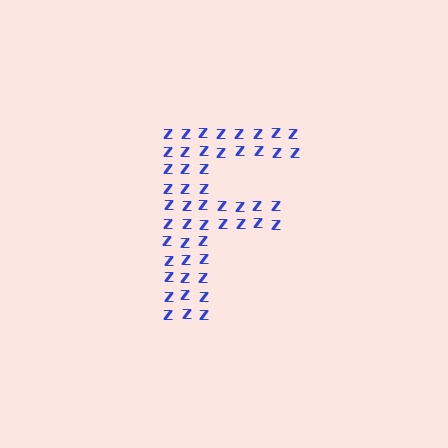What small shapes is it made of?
It is made of small letter Z's.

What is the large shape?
The large shape is the letter F.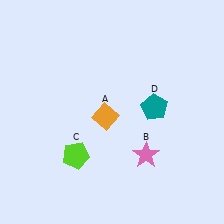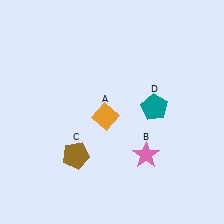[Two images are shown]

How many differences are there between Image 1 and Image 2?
There is 1 difference between the two images.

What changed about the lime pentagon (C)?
In Image 1, C is lime. In Image 2, it changed to brown.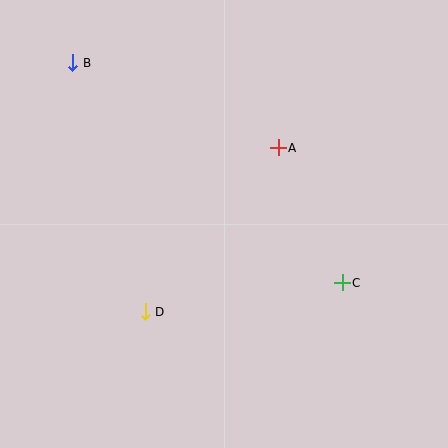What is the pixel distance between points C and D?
The distance between C and D is 199 pixels.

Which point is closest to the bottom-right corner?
Point C is closest to the bottom-right corner.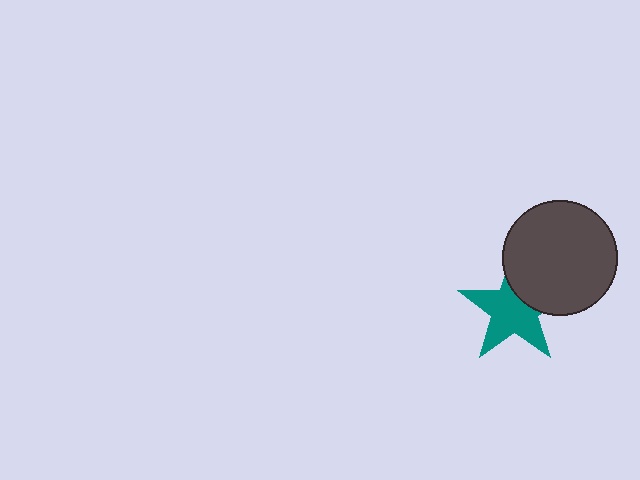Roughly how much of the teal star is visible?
Most of it is visible (roughly 69%).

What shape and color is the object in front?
The object in front is a dark gray circle.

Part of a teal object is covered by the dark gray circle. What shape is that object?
It is a star.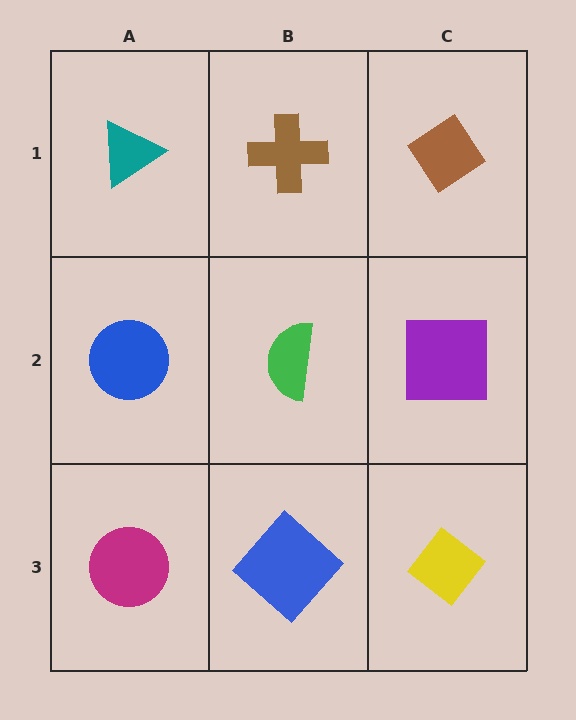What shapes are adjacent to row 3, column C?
A purple square (row 2, column C), a blue diamond (row 3, column B).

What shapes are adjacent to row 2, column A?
A teal triangle (row 1, column A), a magenta circle (row 3, column A), a green semicircle (row 2, column B).